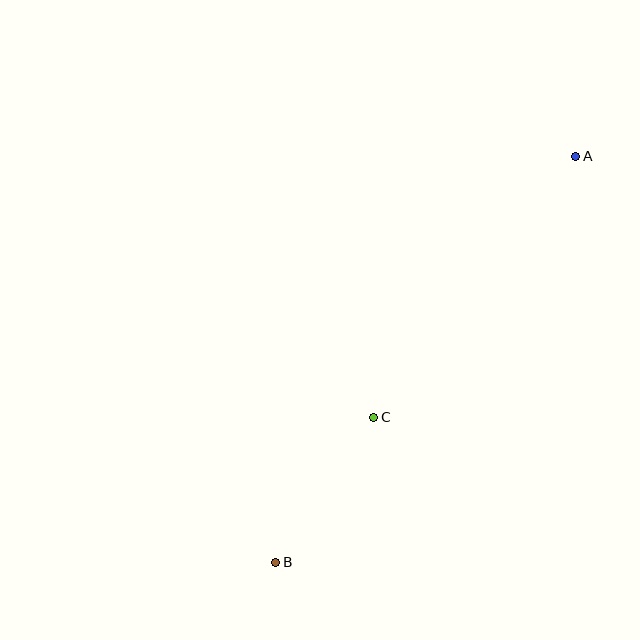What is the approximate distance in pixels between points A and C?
The distance between A and C is approximately 330 pixels.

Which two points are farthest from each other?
Points A and B are farthest from each other.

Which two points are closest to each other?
Points B and C are closest to each other.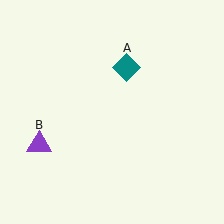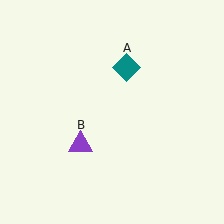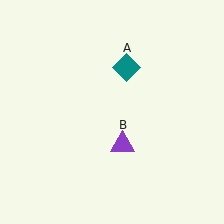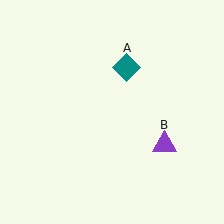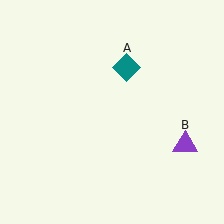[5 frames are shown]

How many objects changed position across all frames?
1 object changed position: purple triangle (object B).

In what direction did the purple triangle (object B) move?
The purple triangle (object B) moved right.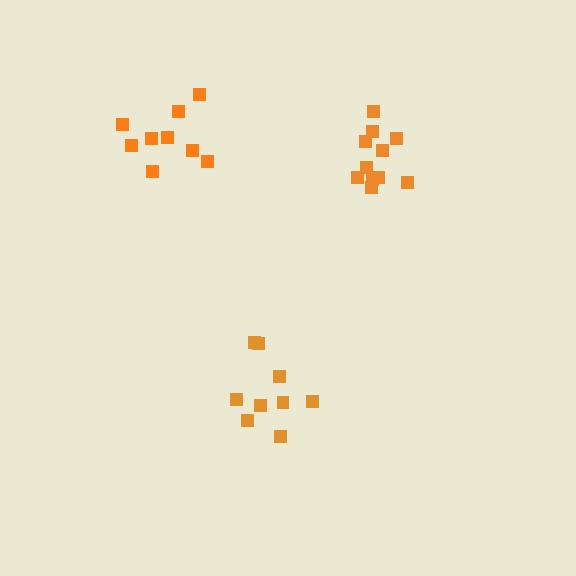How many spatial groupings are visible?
There are 3 spatial groupings.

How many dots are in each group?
Group 1: 11 dots, Group 2: 9 dots, Group 3: 9 dots (29 total).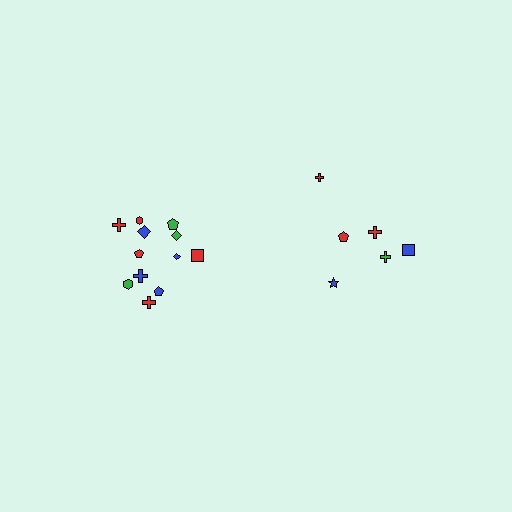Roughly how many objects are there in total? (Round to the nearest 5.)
Roughly 20 objects in total.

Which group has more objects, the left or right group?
The left group.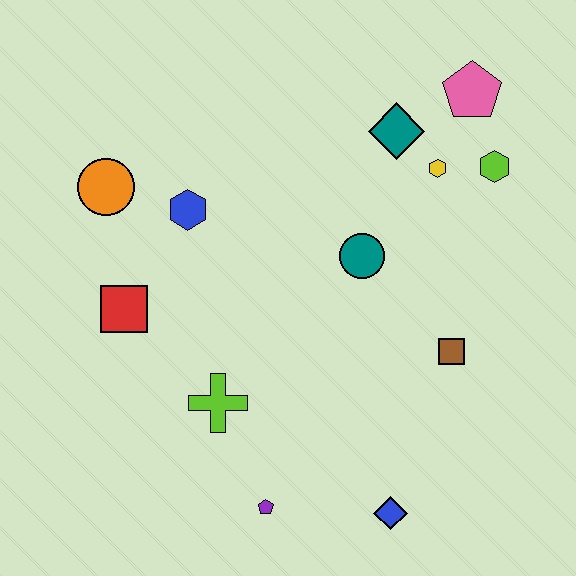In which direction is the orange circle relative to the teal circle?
The orange circle is to the left of the teal circle.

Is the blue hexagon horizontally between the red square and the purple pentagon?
Yes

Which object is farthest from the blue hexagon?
The blue diamond is farthest from the blue hexagon.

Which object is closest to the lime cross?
The purple pentagon is closest to the lime cross.